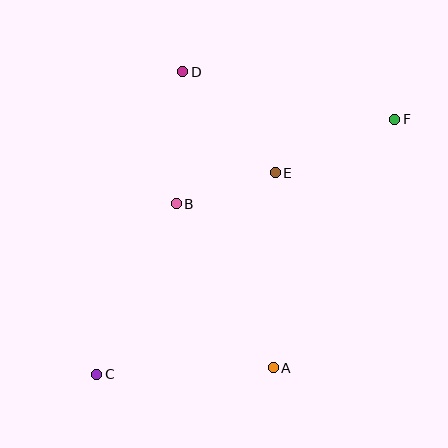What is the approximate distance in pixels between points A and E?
The distance between A and E is approximately 195 pixels.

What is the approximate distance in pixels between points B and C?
The distance between B and C is approximately 188 pixels.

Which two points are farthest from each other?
Points C and F are farthest from each other.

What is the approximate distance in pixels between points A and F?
The distance between A and F is approximately 277 pixels.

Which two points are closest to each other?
Points B and E are closest to each other.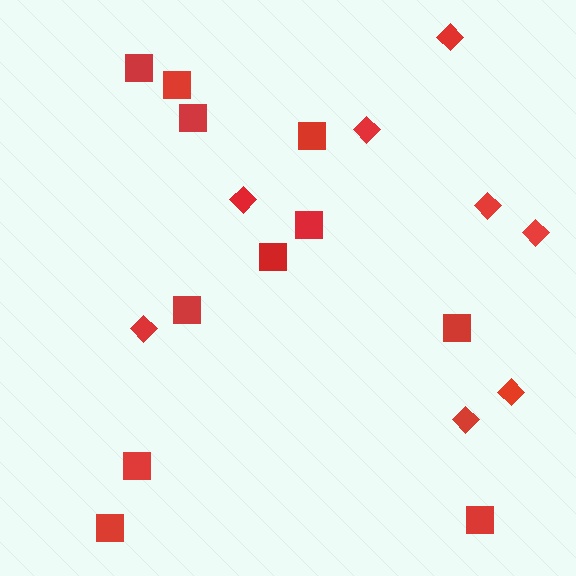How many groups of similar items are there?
There are 2 groups: one group of squares (11) and one group of diamonds (8).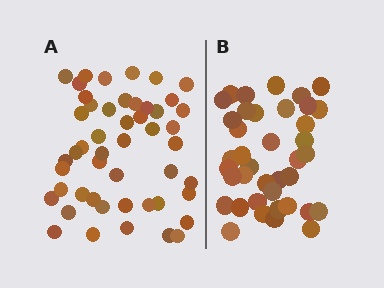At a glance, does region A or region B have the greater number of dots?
Region A (the left region) has more dots.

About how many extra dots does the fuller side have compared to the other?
Region A has roughly 10 or so more dots than region B.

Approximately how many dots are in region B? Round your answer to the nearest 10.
About 40 dots. (The exact count is 39, which rounds to 40.)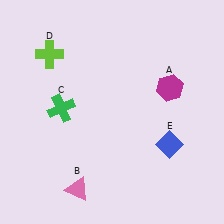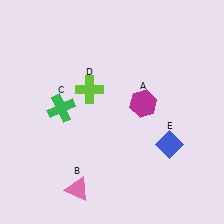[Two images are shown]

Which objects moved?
The objects that moved are: the magenta hexagon (A), the lime cross (D).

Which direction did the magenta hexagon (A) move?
The magenta hexagon (A) moved left.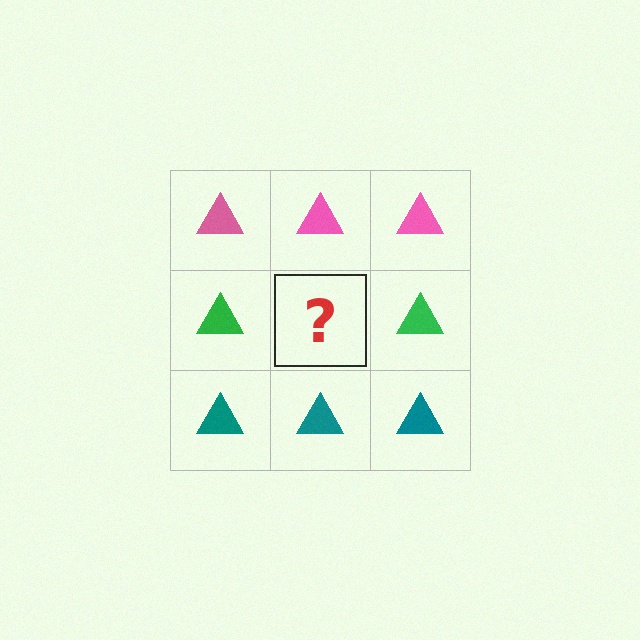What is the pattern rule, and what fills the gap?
The rule is that each row has a consistent color. The gap should be filled with a green triangle.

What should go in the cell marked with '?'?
The missing cell should contain a green triangle.